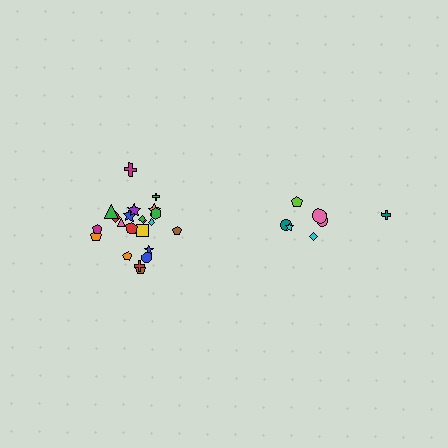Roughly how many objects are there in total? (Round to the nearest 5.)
Roughly 30 objects in total.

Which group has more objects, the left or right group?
The left group.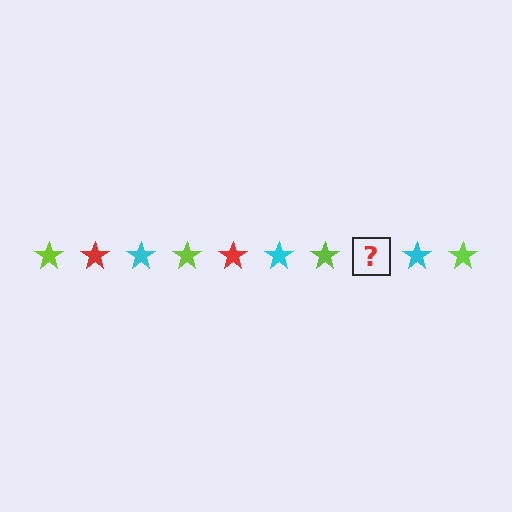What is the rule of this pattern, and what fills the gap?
The rule is that the pattern cycles through lime, red, cyan stars. The gap should be filled with a red star.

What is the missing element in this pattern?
The missing element is a red star.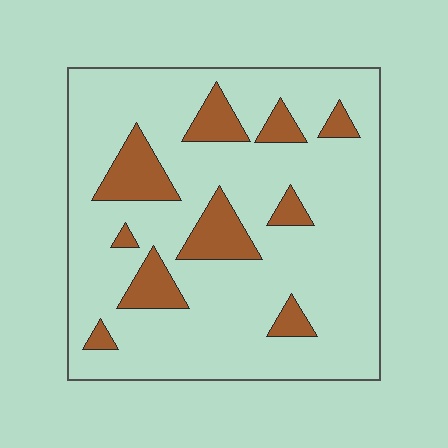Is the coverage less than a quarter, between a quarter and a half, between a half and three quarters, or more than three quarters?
Less than a quarter.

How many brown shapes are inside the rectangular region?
10.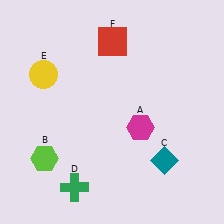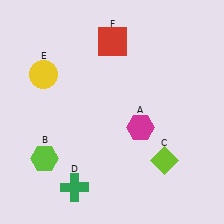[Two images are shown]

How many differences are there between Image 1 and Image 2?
There is 1 difference between the two images.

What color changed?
The diamond (C) changed from teal in Image 1 to lime in Image 2.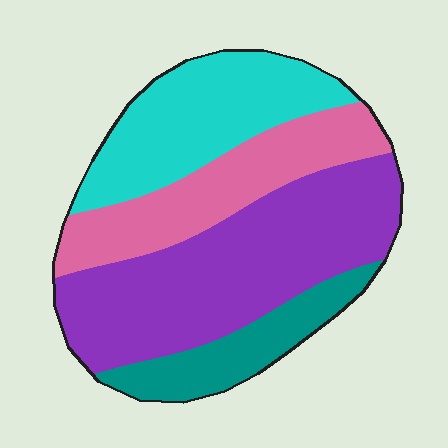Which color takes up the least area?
Teal, at roughly 15%.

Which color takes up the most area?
Purple, at roughly 40%.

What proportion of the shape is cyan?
Cyan takes up between a sixth and a third of the shape.